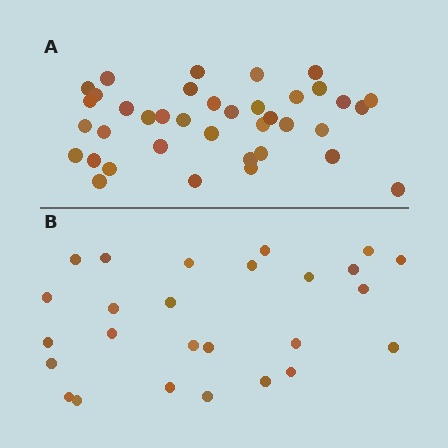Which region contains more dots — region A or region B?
Region A (the top region) has more dots.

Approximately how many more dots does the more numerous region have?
Region A has roughly 12 or so more dots than region B.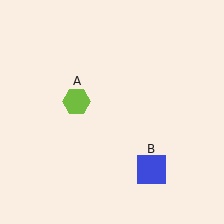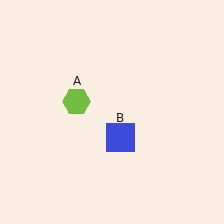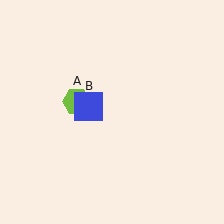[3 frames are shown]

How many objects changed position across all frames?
1 object changed position: blue square (object B).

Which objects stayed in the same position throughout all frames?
Lime hexagon (object A) remained stationary.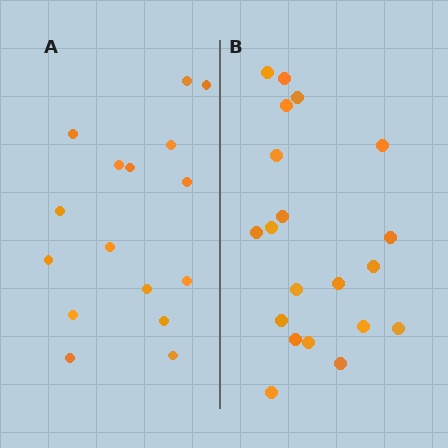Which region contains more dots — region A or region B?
Region B (the right region) has more dots.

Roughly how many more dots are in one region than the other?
Region B has about 4 more dots than region A.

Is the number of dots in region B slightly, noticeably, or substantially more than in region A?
Region B has noticeably more, but not dramatically so. The ratio is roughly 1.2 to 1.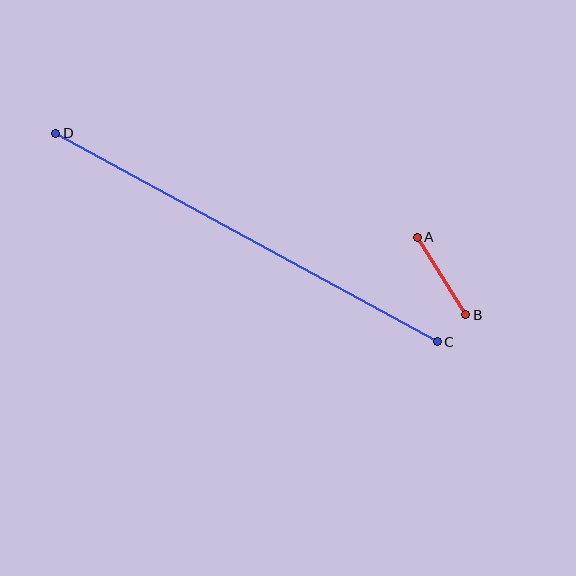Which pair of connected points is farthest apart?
Points C and D are farthest apart.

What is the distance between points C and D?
The distance is approximately 435 pixels.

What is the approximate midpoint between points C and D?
The midpoint is at approximately (246, 238) pixels.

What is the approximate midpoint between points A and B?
The midpoint is at approximately (442, 276) pixels.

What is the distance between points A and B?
The distance is approximately 91 pixels.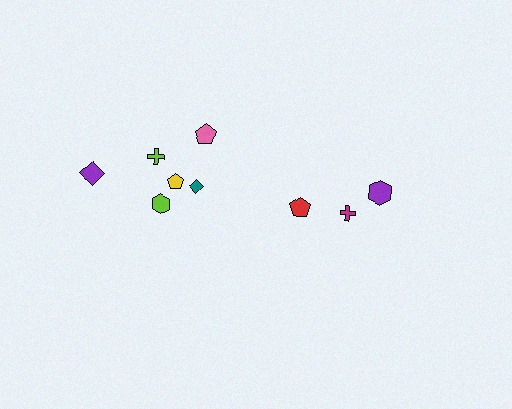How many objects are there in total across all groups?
There are 9 objects.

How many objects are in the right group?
There are 3 objects.